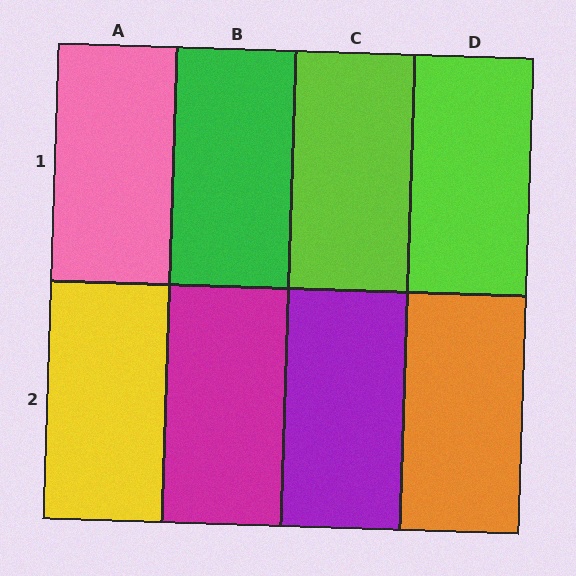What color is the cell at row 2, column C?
Purple.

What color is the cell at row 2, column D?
Orange.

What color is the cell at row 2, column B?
Magenta.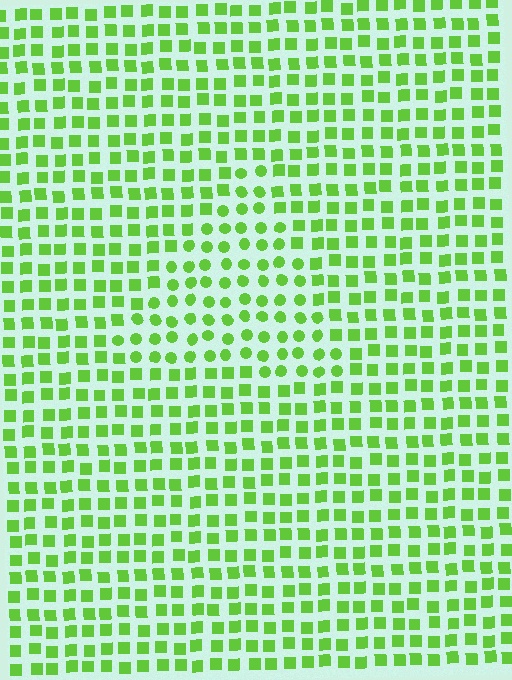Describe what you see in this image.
The image is filled with small lime elements arranged in a uniform grid. A triangle-shaped region contains circles, while the surrounding area contains squares. The boundary is defined purely by the change in element shape.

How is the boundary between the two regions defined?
The boundary is defined by a change in element shape: circles inside vs. squares outside. All elements share the same color and spacing.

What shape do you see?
I see a triangle.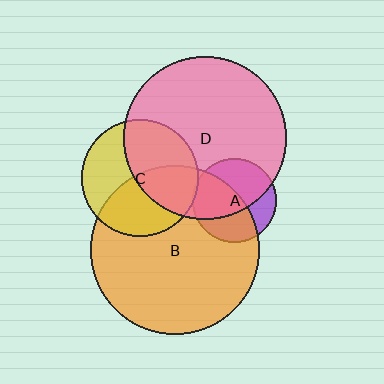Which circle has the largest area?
Circle B (orange).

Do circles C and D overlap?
Yes.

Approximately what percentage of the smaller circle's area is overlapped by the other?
Approximately 50%.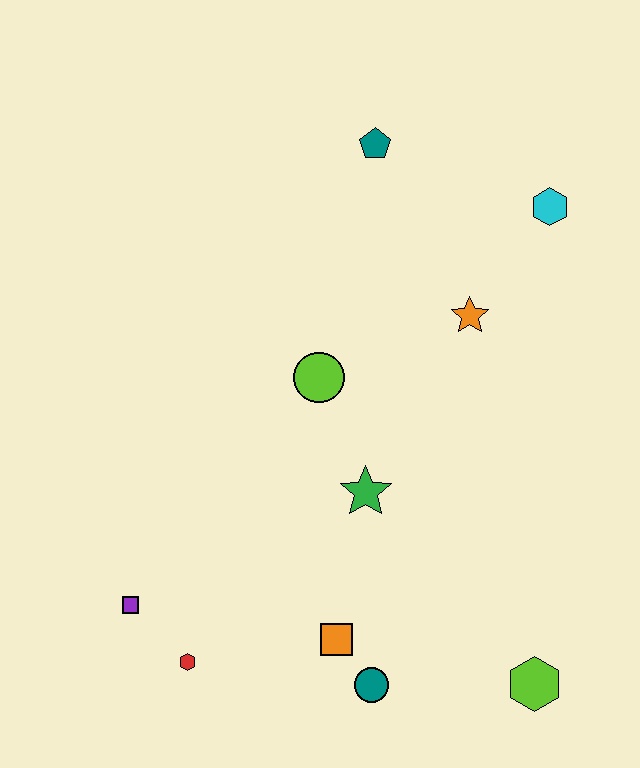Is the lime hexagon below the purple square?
Yes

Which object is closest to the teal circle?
The orange square is closest to the teal circle.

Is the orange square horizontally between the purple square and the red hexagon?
No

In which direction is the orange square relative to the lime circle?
The orange square is below the lime circle.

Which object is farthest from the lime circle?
The lime hexagon is farthest from the lime circle.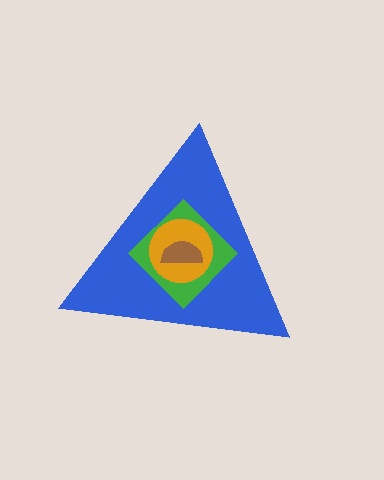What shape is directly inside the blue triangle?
The green diamond.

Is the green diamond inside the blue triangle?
Yes.